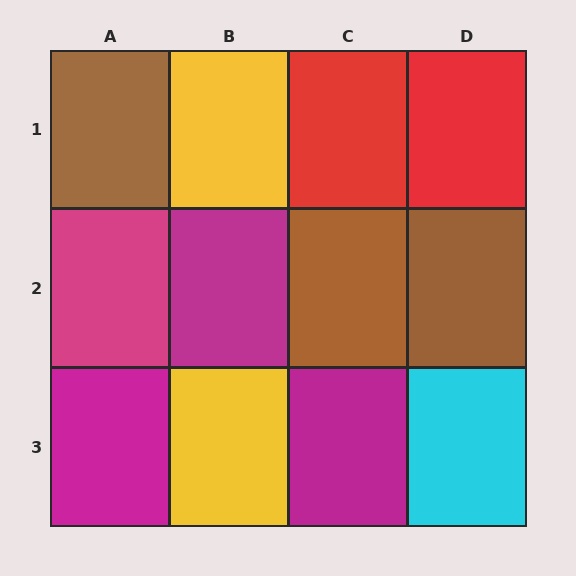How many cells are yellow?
2 cells are yellow.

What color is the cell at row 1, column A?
Brown.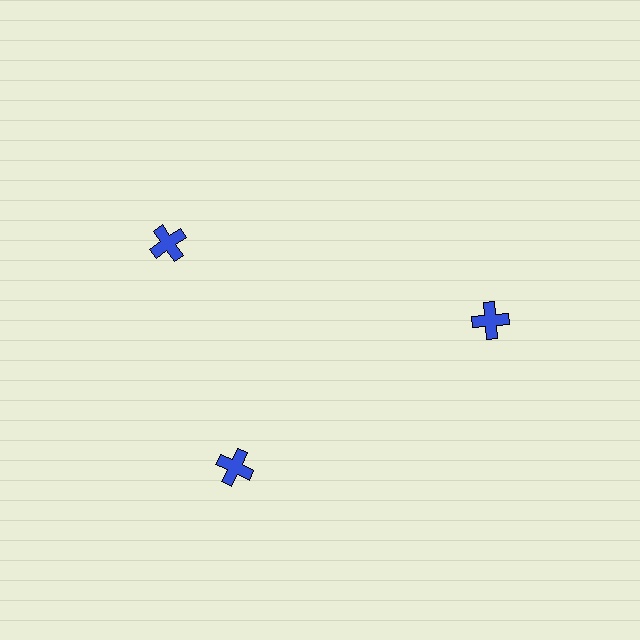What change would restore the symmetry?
The symmetry would be restored by rotating it back into even spacing with its neighbors so that all 3 crosses sit at equal angles and equal distance from the center.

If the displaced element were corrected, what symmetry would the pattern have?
It would have 3-fold rotational symmetry — the pattern would map onto itself every 120 degrees.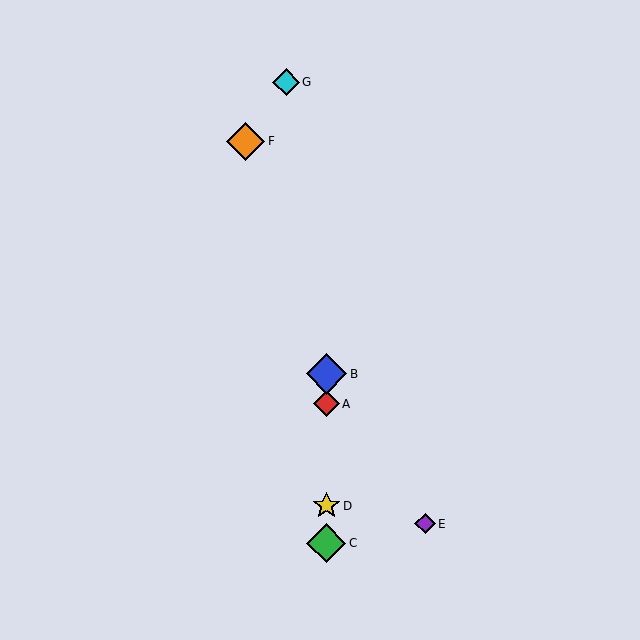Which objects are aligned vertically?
Objects A, B, C, D are aligned vertically.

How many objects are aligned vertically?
4 objects (A, B, C, D) are aligned vertically.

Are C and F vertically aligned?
No, C is at x≈326 and F is at x≈246.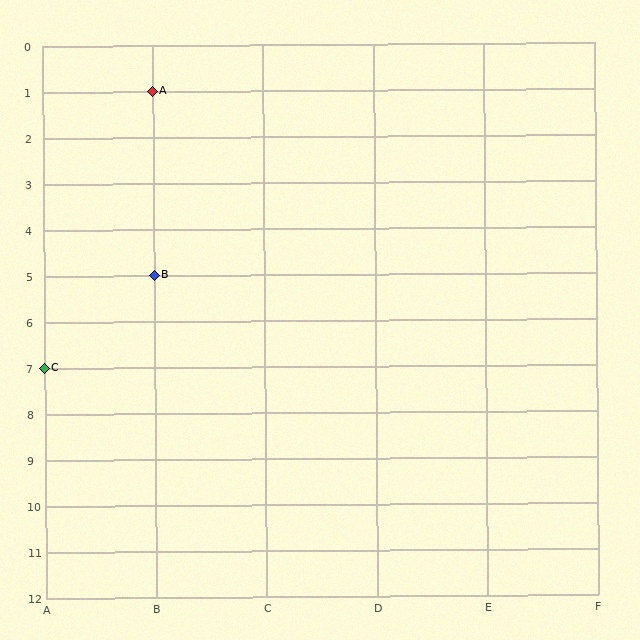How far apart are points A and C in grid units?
Points A and C are 1 column and 6 rows apart (about 6.1 grid units diagonally).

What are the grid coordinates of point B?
Point B is at grid coordinates (B, 5).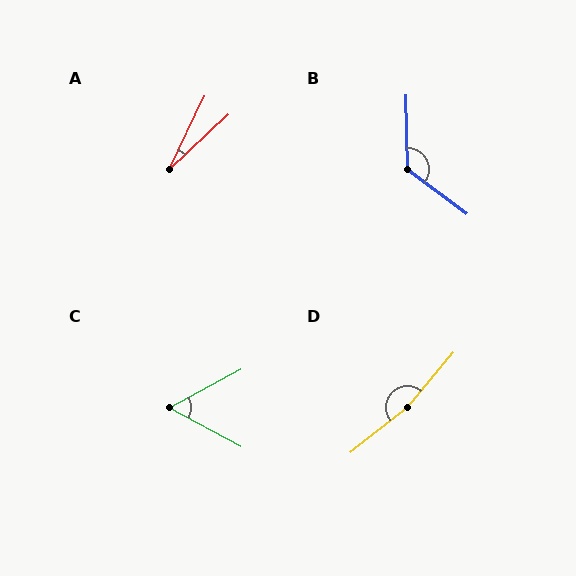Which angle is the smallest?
A, at approximately 21 degrees.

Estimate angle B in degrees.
Approximately 128 degrees.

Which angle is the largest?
D, at approximately 168 degrees.